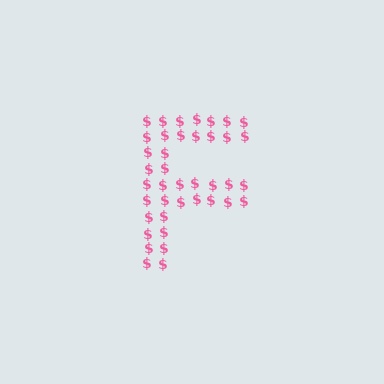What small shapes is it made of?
It is made of small dollar signs.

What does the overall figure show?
The overall figure shows the letter F.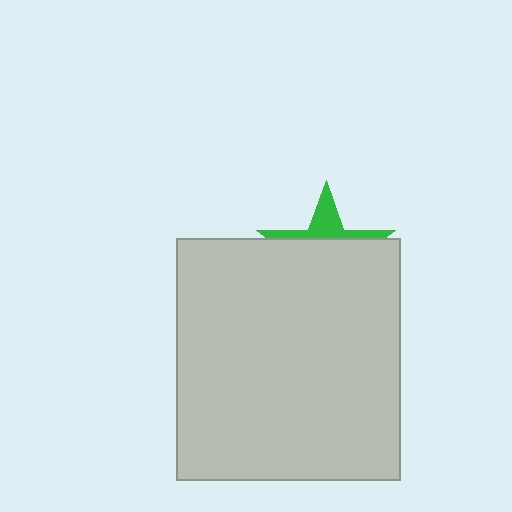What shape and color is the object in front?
The object in front is a light gray rectangle.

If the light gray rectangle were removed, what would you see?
You would see the complete green star.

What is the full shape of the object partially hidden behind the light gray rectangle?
The partially hidden object is a green star.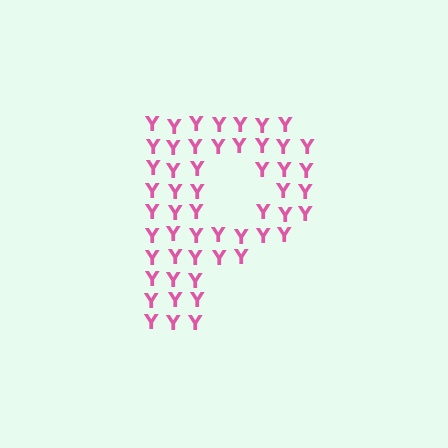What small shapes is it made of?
It is made of small letter Y's.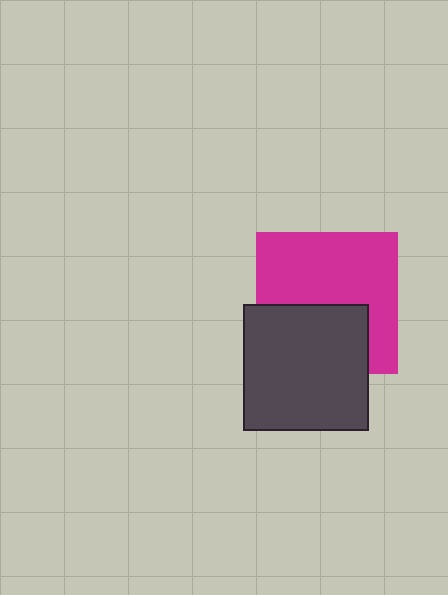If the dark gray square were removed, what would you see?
You would see the complete magenta square.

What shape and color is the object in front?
The object in front is a dark gray square.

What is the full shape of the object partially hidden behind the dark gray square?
The partially hidden object is a magenta square.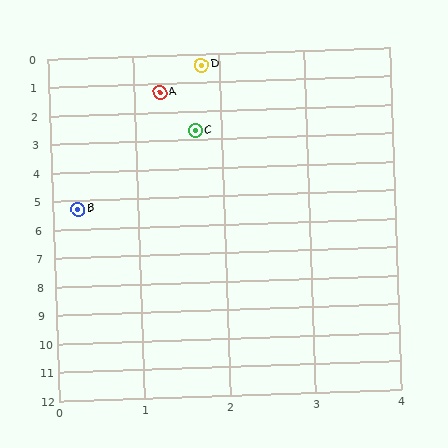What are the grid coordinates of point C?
Point C is at approximately (1.7, 2.7).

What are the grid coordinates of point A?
Point A is at approximately (1.3, 1.3).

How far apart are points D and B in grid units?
Points D and B are about 5.1 grid units apart.